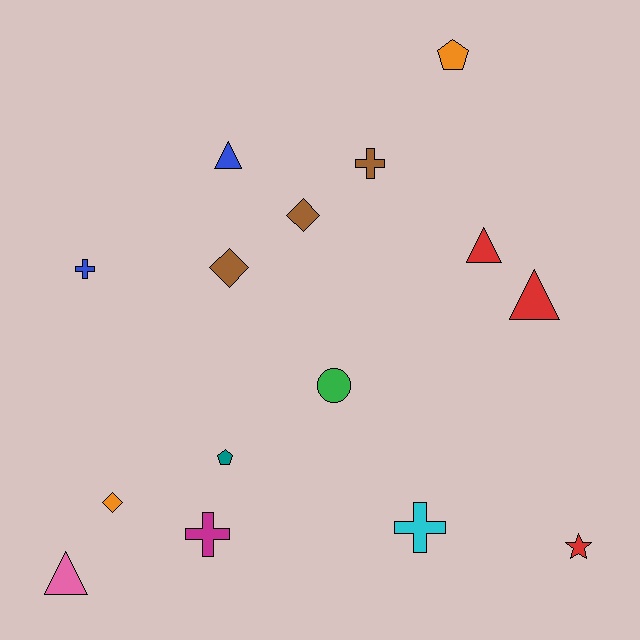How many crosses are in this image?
There are 4 crosses.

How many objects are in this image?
There are 15 objects.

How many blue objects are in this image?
There are 2 blue objects.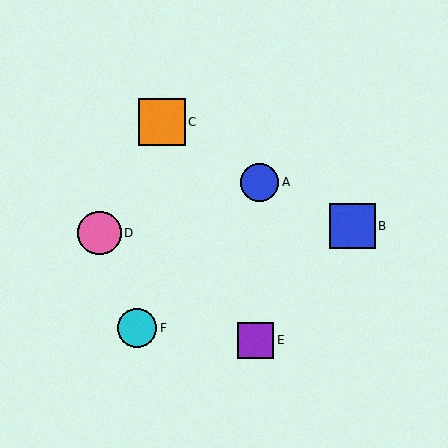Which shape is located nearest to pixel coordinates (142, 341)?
The cyan circle (labeled F) at (137, 328) is nearest to that location.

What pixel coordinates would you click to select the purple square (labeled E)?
Click at (256, 340) to select the purple square E.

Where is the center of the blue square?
The center of the blue square is at (353, 226).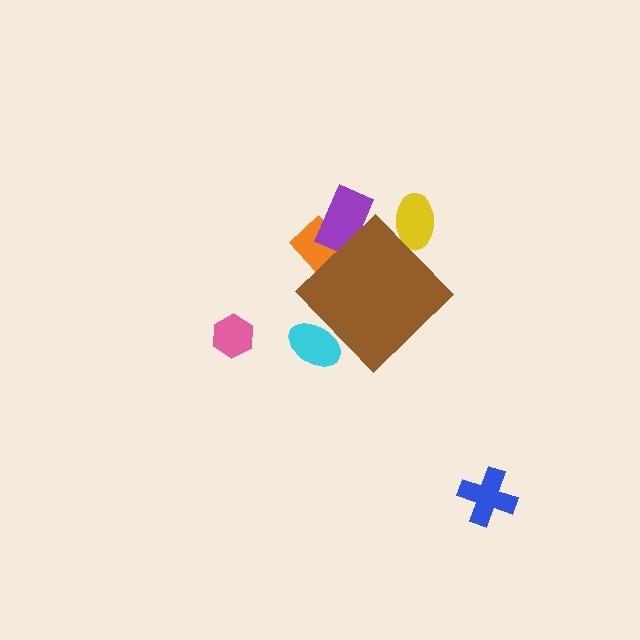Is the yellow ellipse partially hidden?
Yes, the yellow ellipse is partially hidden behind the brown diamond.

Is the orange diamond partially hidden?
Yes, the orange diamond is partially hidden behind the brown diamond.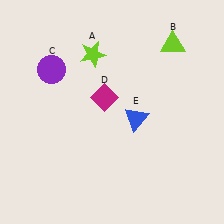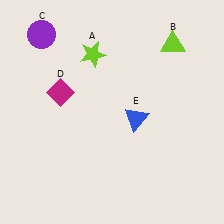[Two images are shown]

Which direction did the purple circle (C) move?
The purple circle (C) moved up.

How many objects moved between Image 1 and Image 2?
2 objects moved between the two images.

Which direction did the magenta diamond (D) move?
The magenta diamond (D) moved left.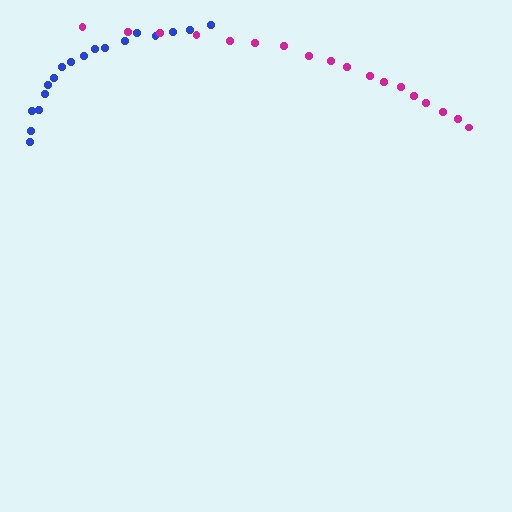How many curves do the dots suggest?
There are 2 distinct paths.